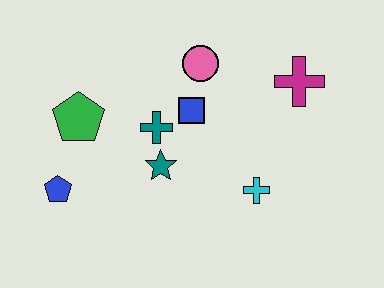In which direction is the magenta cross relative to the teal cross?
The magenta cross is to the right of the teal cross.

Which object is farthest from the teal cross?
The magenta cross is farthest from the teal cross.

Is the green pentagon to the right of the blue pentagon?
Yes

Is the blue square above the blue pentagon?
Yes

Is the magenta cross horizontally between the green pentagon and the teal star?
No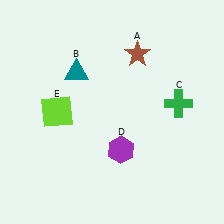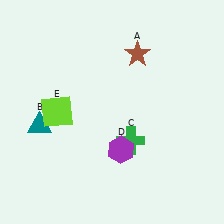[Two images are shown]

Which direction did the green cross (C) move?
The green cross (C) moved left.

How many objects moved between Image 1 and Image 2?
2 objects moved between the two images.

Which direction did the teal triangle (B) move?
The teal triangle (B) moved down.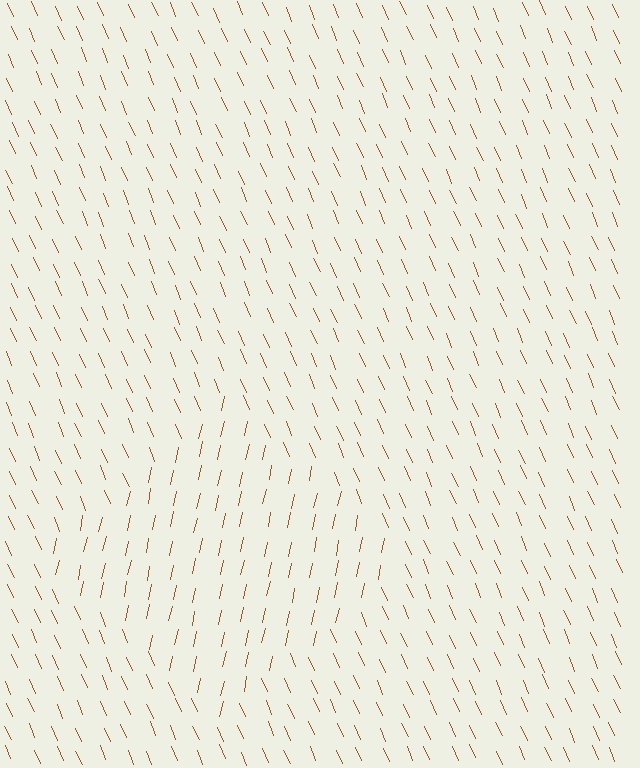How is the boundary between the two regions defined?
The boundary is defined purely by a change in line orientation (approximately 35 degrees difference). All lines are the same color and thickness.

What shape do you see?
I see a diamond.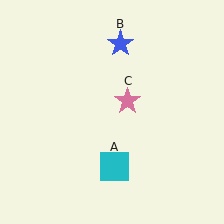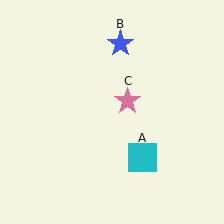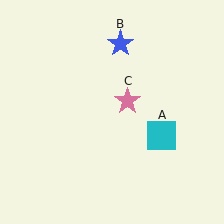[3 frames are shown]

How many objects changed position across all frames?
1 object changed position: cyan square (object A).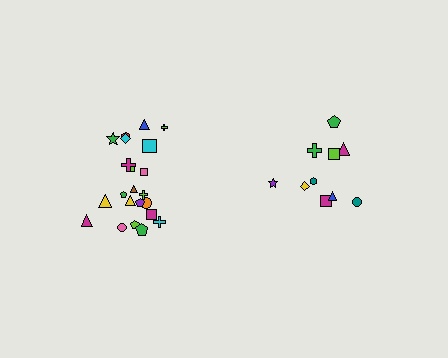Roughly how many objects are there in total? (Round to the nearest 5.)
Roughly 30 objects in total.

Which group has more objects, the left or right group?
The left group.